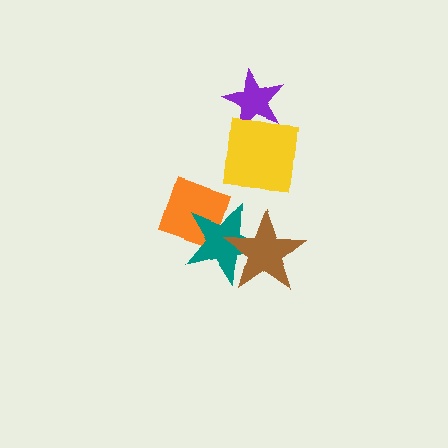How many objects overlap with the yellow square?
1 object overlaps with the yellow square.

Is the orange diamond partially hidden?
Yes, it is partially covered by another shape.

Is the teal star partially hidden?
Yes, it is partially covered by another shape.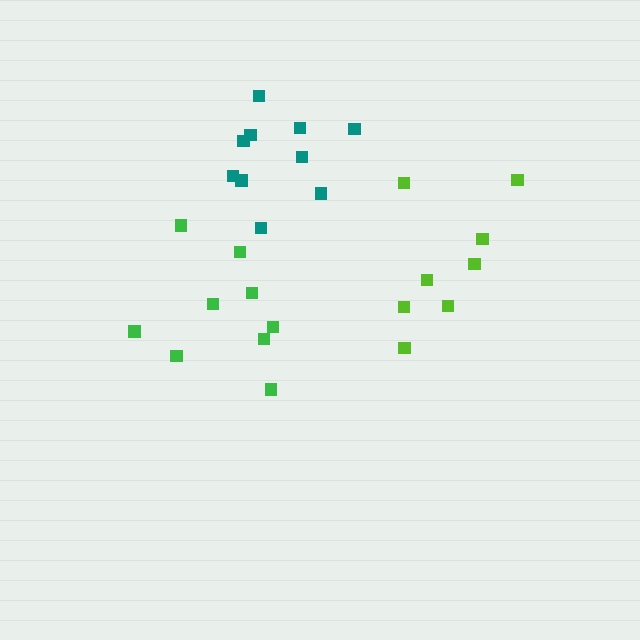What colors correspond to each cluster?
The clusters are colored: teal, green, lime.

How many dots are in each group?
Group 1: 10 dots, Group 2: 9 dots, Group 3: 8 dots (27 total).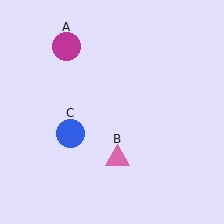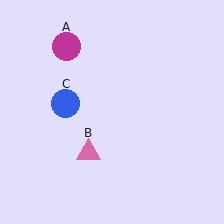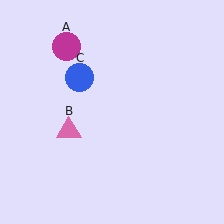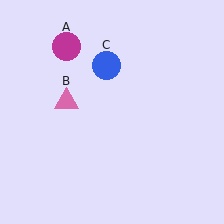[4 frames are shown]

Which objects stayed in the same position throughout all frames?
Magenta circle (object A) remained stationary.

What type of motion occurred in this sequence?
The pink triangle (object B), blue circle (object C) rotated clockwise around the center of the scene.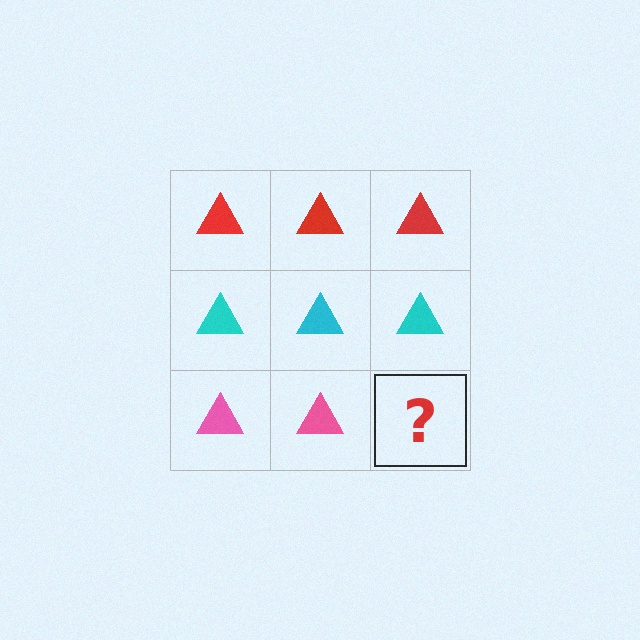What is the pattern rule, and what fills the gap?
The rule is that each row has a consistent color. The gap should be filled with a pink triangle.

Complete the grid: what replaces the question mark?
The question mark should be replaced with a pink triangle.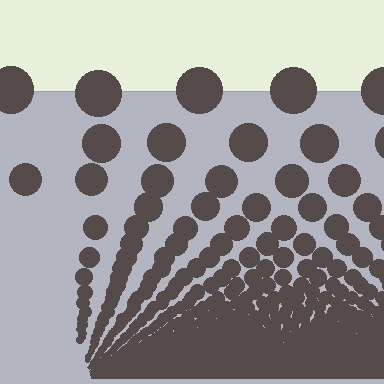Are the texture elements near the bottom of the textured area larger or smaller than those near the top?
Smaller. The gradient is inverted — elements near the bottom are smaller and denser.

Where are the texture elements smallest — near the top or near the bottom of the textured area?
Near the bottom.